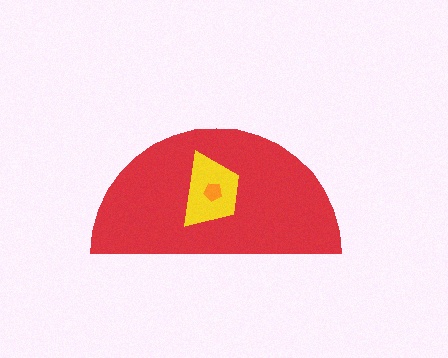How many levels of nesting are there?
3.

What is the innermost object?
The orange pentagon.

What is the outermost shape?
The red semicircle.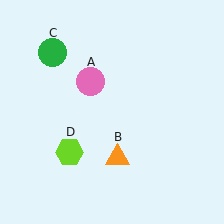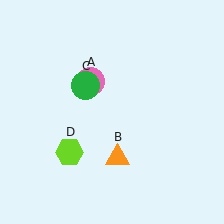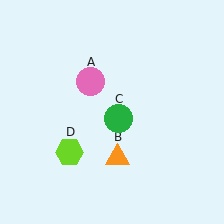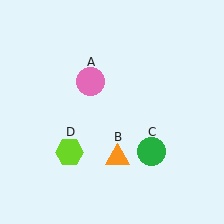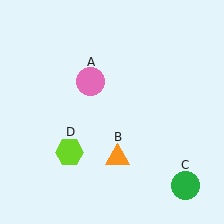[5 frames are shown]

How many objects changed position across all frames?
1 object changed position: green circle (object C).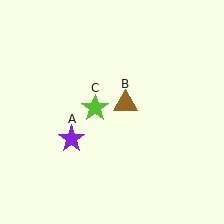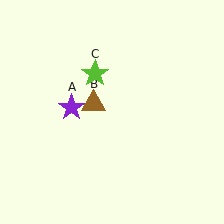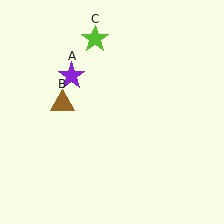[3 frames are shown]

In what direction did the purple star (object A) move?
The purple star (object A) moved up.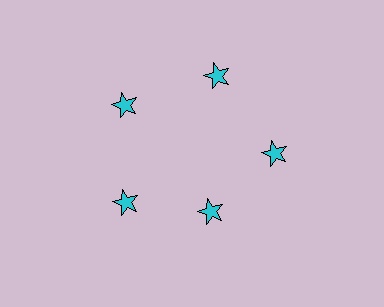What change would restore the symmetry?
The symmetry would be restored by moving it outward, back onto the ring so that all 5 stars sit at equal angles and equal distance from the center.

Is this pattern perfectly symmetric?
No. The 5 cyan stars are arranged in a ring, but one element near the 5 o'clock position is pulled inward toward the center, breaking the 5-fold rotational symmetry.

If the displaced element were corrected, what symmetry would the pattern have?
It would have 5-fold rotational symmetry — the pattern would map onto itself every 72 degrees.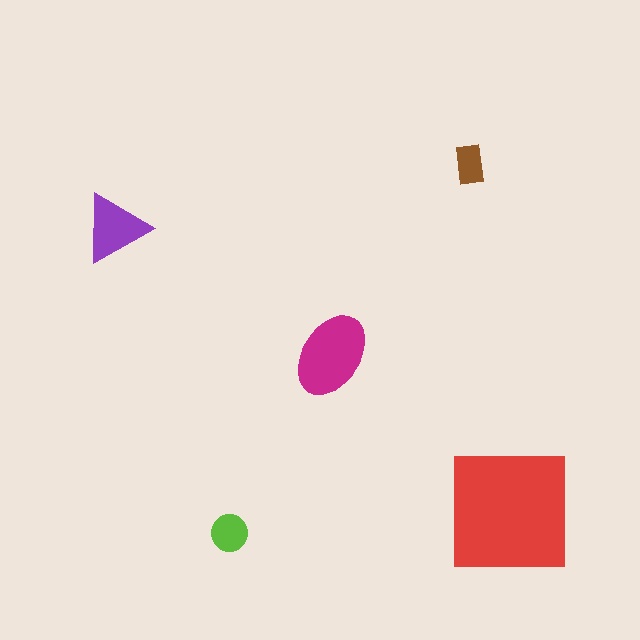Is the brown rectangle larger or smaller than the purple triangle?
Smaller.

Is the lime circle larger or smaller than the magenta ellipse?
Smaller.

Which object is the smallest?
The brown rectangle.